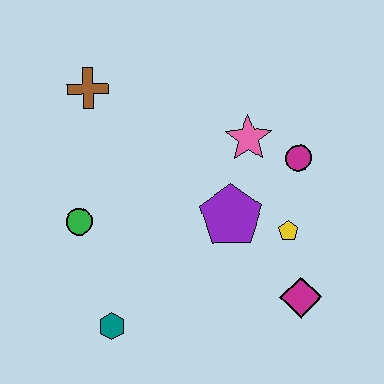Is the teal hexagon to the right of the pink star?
No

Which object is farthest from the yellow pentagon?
The brown cross is farthest from the yellow pentagon.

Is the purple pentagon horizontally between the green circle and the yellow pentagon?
Yes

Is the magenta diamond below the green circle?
Yes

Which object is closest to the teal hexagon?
The green circle is closest to the teal hexagon.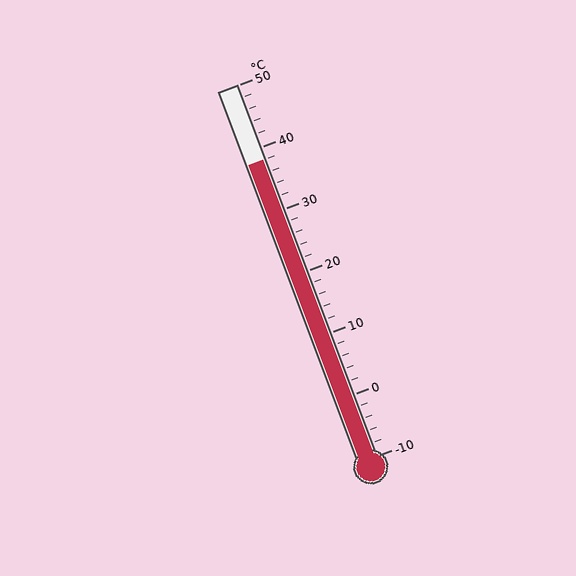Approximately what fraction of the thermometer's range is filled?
The thermometer is filled to approximately 80% of its range.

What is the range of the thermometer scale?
The thermometer scale ranges from -10°C to 50°C.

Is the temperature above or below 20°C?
The temperature is above 20°C.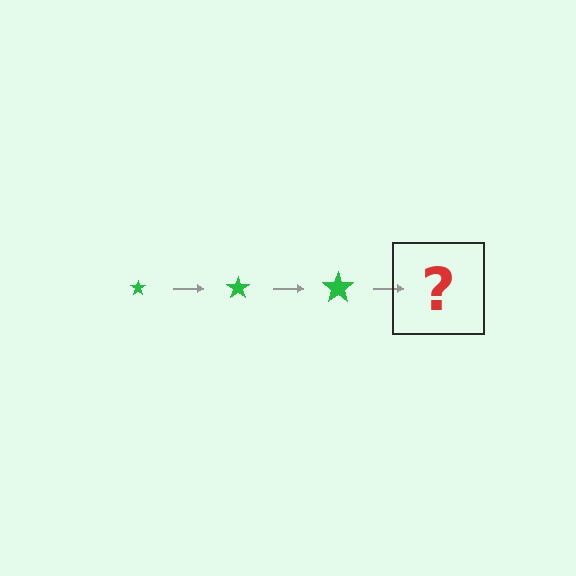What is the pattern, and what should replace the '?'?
The pattern is that the star gets progressively larger each step. The '?' should be a green star, larger than the previous one.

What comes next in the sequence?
The next element should be a green star, larger than the previous one.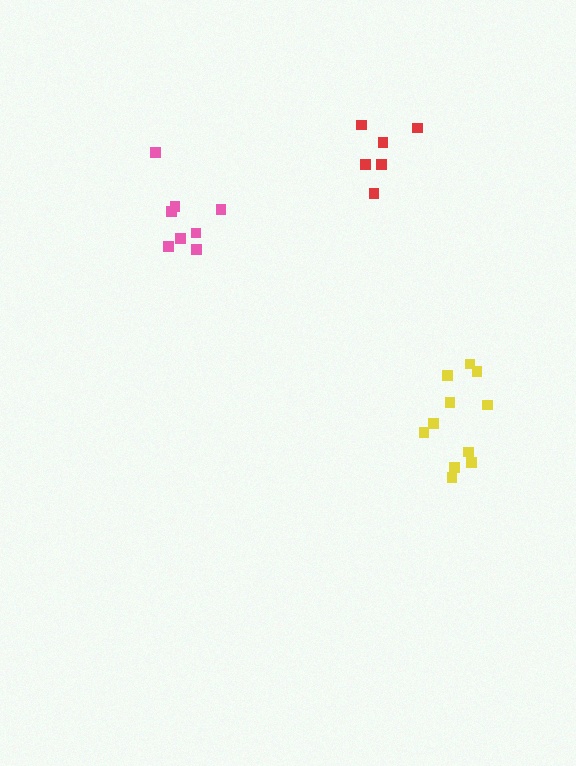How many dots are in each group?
Group 1: 11 dots, Group 2: 8 dots, Group 3: 6 dots (25 total).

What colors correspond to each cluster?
The clusters are colored: yellow, pink, red.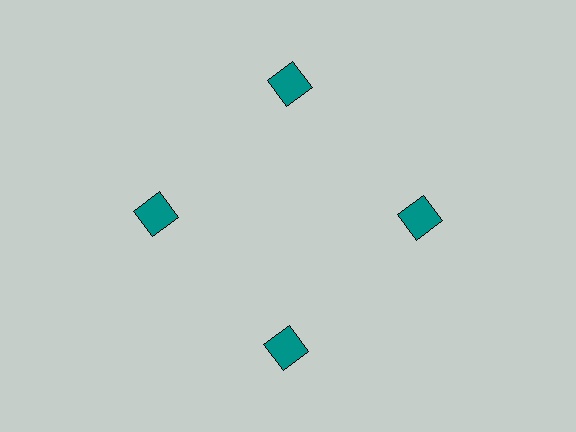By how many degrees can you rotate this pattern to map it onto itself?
The pattern maps onto itself every 90 degrees of rotation.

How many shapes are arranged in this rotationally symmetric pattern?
There are 4 shapes, arranged in 4 groups of 1.